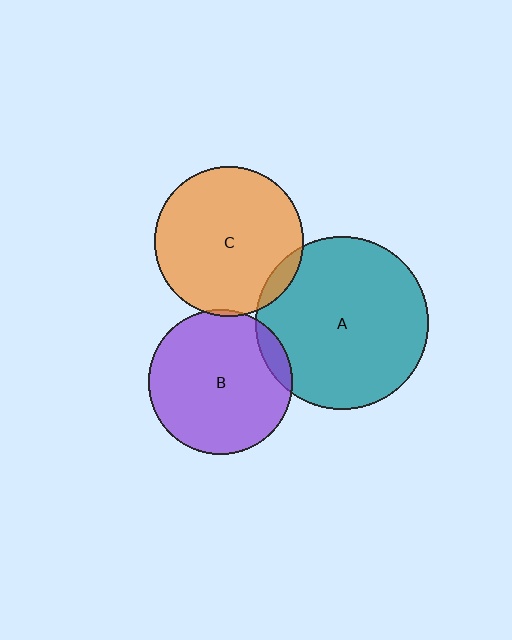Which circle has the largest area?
Circle A (teal).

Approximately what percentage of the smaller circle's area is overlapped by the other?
Approximately 5%.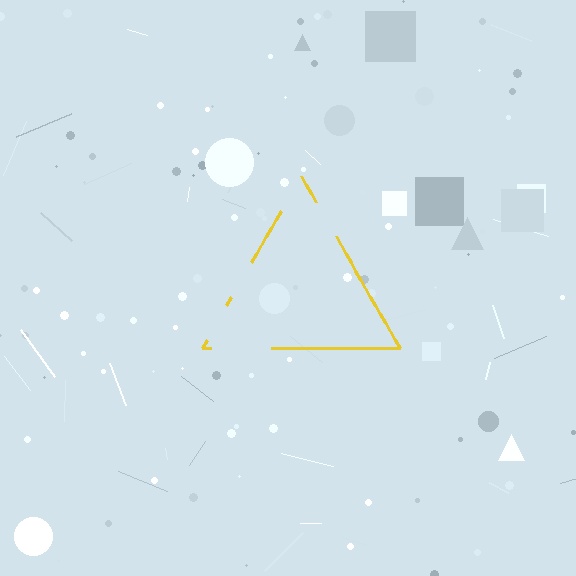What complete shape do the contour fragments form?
The contour fragments form a triangle.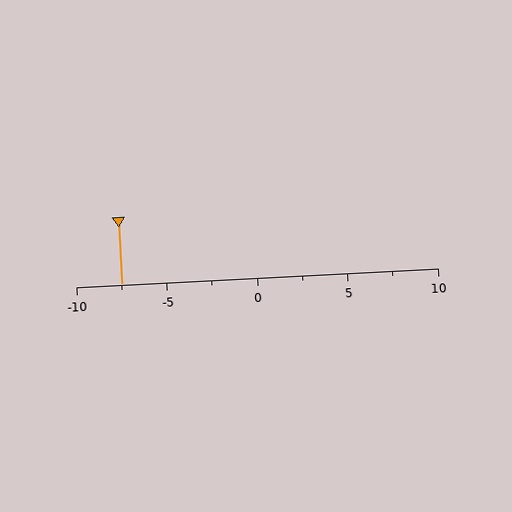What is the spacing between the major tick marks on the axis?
The major ticks are spaced 5 apart.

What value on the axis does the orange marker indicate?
The marker indicates approximately -7.5.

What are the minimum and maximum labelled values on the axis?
The axis runs from -10 to 10.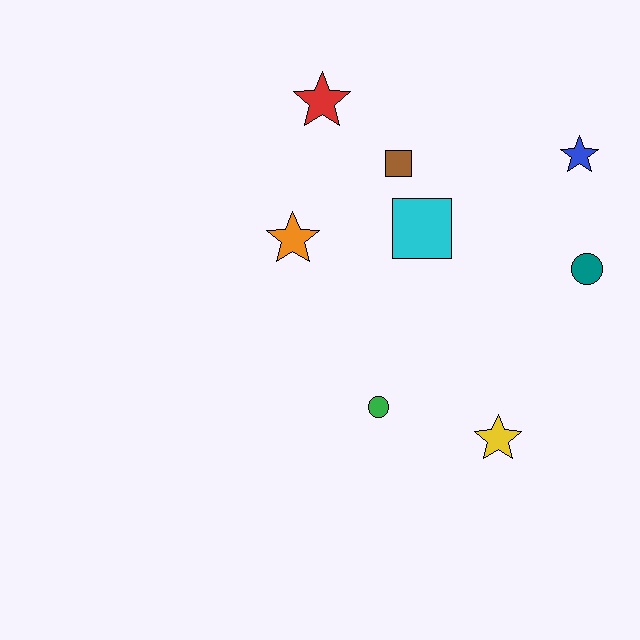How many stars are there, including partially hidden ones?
There are 4 stars.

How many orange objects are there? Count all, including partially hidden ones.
There is 1 orange object.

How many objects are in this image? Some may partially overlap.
There are 8 objects.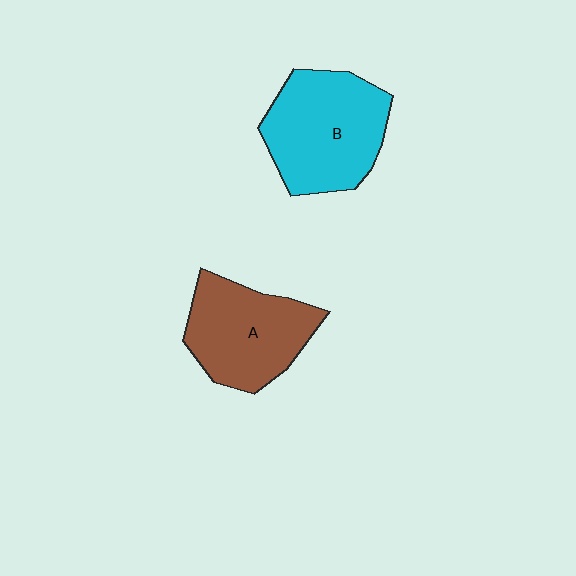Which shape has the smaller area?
Shape A (brown).